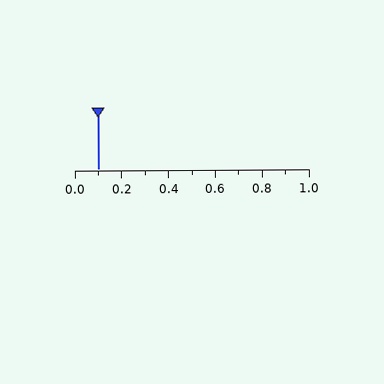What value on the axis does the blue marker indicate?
The marker indicates approximately 0.1.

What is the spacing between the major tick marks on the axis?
The major ticks are spaced 0.2 apart.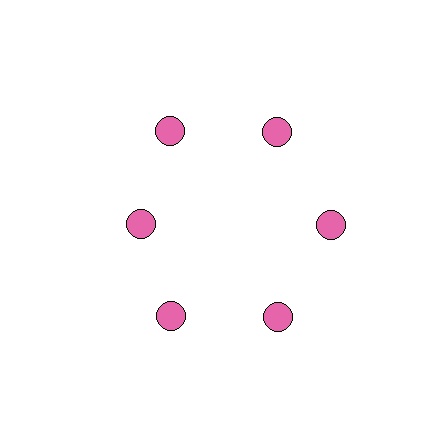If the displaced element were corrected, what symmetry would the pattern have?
It would have 6-fold rotational symmetry — the pattern would map onto itself every 60 degrees.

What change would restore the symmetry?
The symmetry would be restored by moving it outward, back onto the ring so that all 6 circles sit at equal angles and equal distance from the center.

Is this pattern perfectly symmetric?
No. The 6 pink circles are arranged in a ring, but one element near the 9 o'clock position is pulled inward toward the center, breaking the 6-fold rotational symmetry.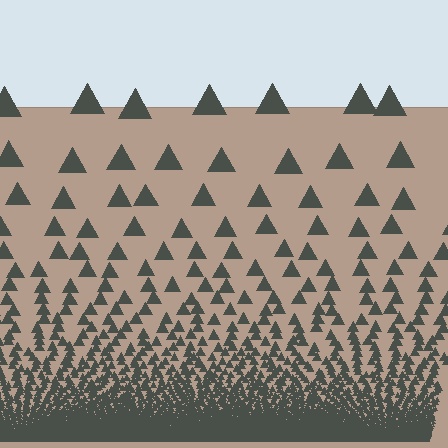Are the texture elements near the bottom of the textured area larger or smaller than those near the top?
Smaller. The gradient is inverted — elements near the bottom are smaller and denser.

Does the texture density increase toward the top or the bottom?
Density increases toward the bottom.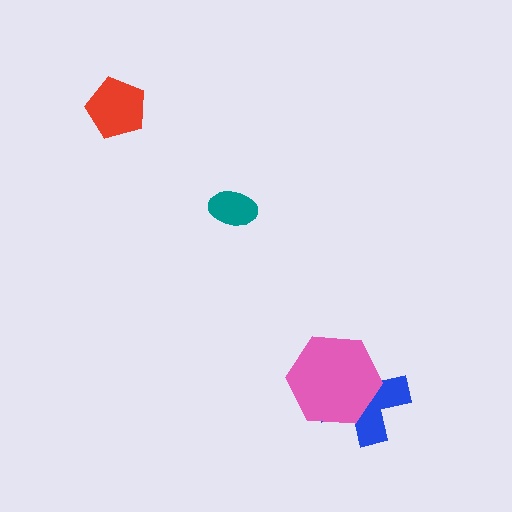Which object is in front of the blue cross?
The pink hexagon is in front of the blue cross.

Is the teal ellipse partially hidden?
No, no other shape covers it.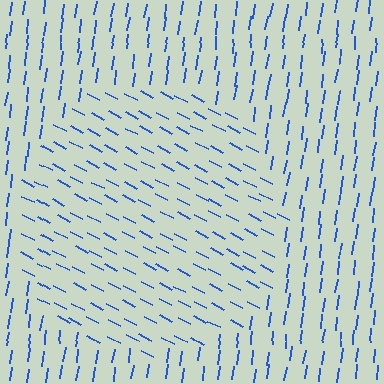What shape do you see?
I see a circle.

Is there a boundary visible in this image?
Yes, there is a texture boundary formed by a change in line orientation.